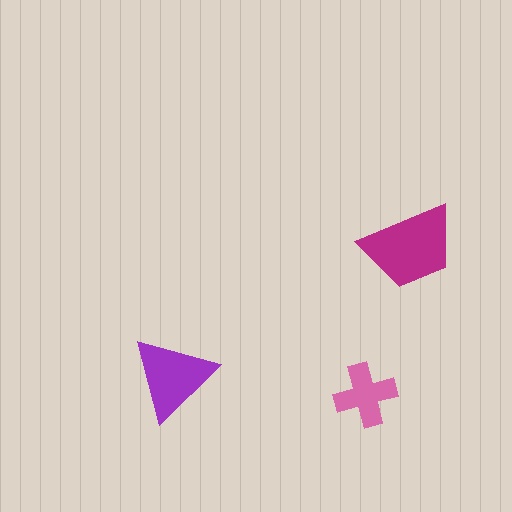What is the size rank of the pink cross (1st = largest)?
3rd.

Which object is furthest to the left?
The purple triangle is leftmost.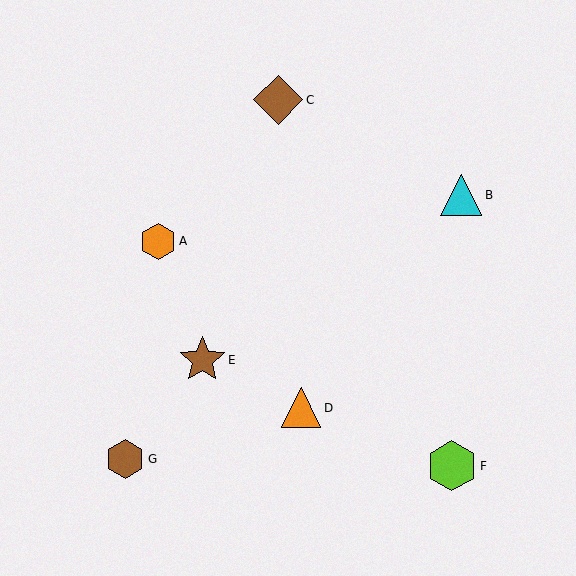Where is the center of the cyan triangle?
The center of the cyan triangle is at (461, 195).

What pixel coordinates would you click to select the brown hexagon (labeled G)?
Click at (125, 459) to select the brown hexagon G.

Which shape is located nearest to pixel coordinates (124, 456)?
The brown hexagon (labeled G) at (125, 459) is nearest to that location.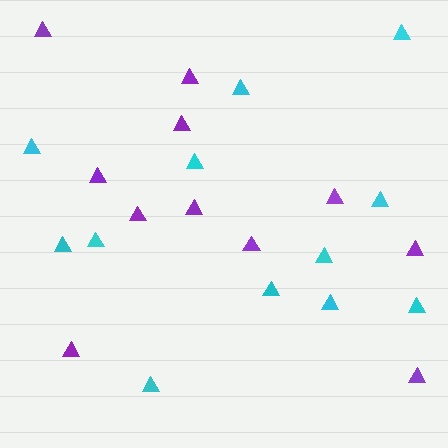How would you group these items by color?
There are 2 groups: one group of cyan triangles (12) and one group of purple triangles (11).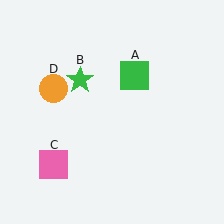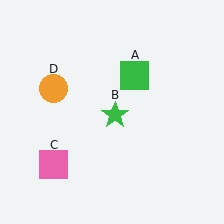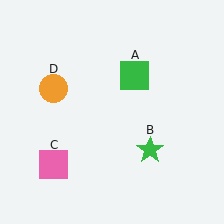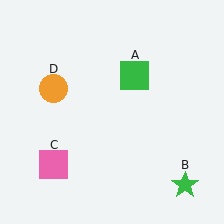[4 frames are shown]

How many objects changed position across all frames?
1 object changed position: green star (object B).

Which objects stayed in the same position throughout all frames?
Green square (object A) and pink square (object C) and orange circle (object D) remained stationary.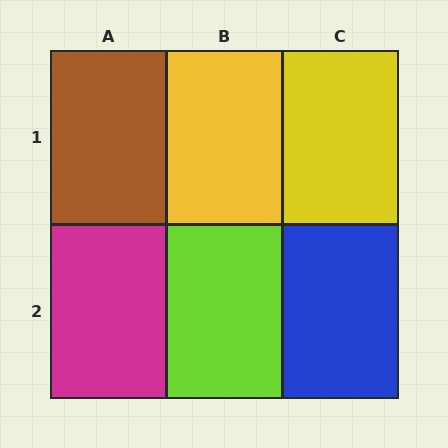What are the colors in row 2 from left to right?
Magenta, lime, blue.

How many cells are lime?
1 cell is lime.